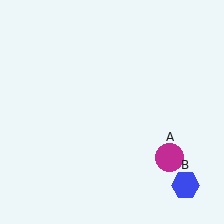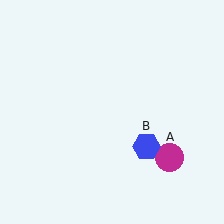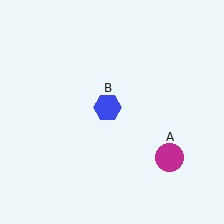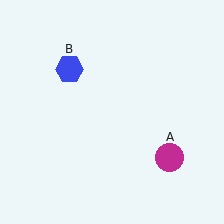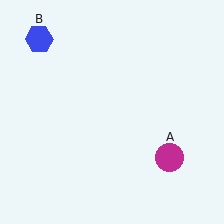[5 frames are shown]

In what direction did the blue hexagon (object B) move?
The blue hexagon (object B) moved up and to the left.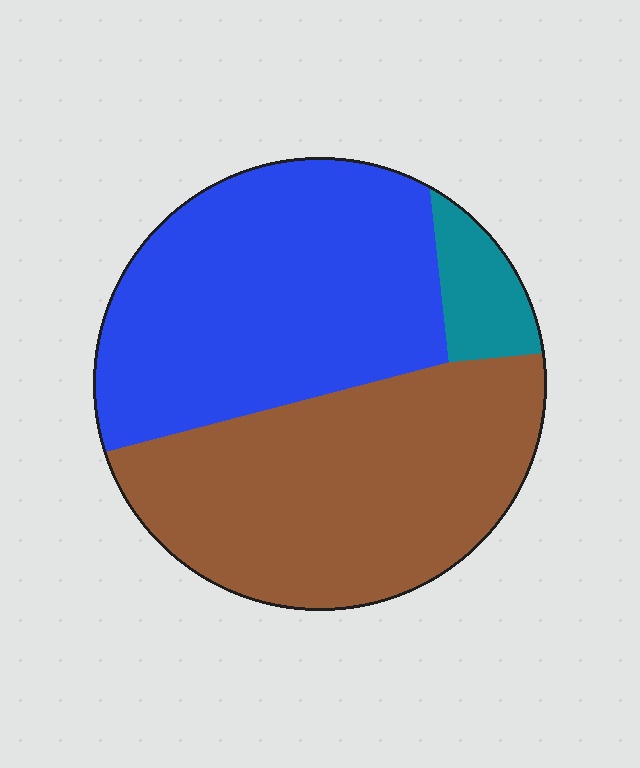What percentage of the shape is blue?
Blue takes up about one half (1/2) of the shape.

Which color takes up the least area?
Teal, at roughly 5%.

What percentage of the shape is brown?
Brown covers around 45% of the shape.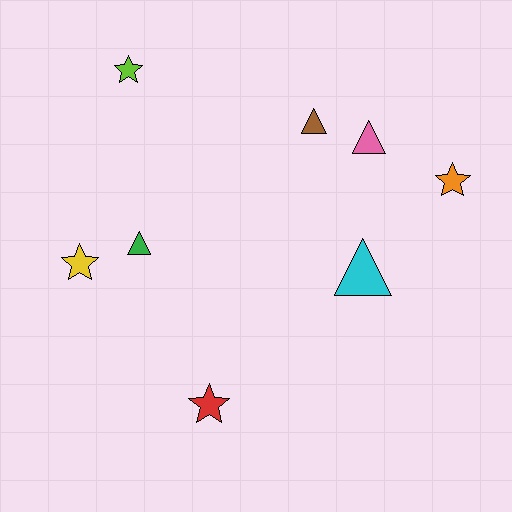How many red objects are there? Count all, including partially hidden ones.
There is 1 red object.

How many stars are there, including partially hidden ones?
There are 4 stars.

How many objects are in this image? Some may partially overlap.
There are 8 objects.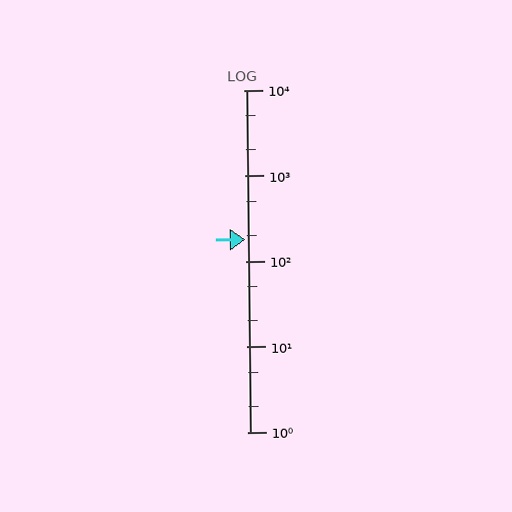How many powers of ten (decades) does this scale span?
The scale spans 4 decades, from 1 to 10000.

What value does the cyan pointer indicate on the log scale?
The pointer indicates approximately 180.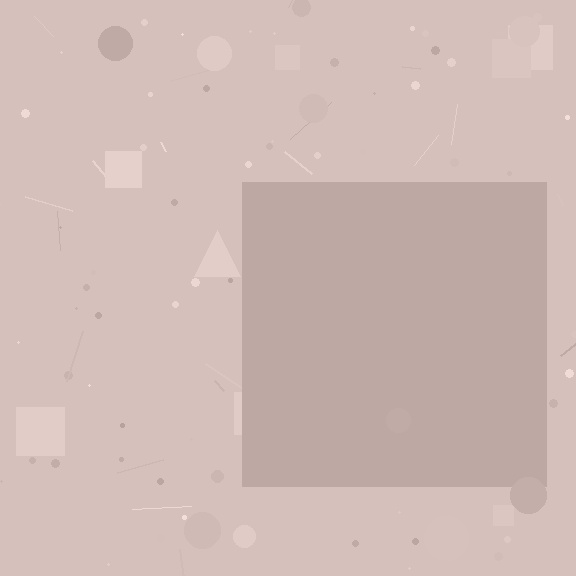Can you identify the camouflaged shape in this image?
The camouflaged shape is a square.